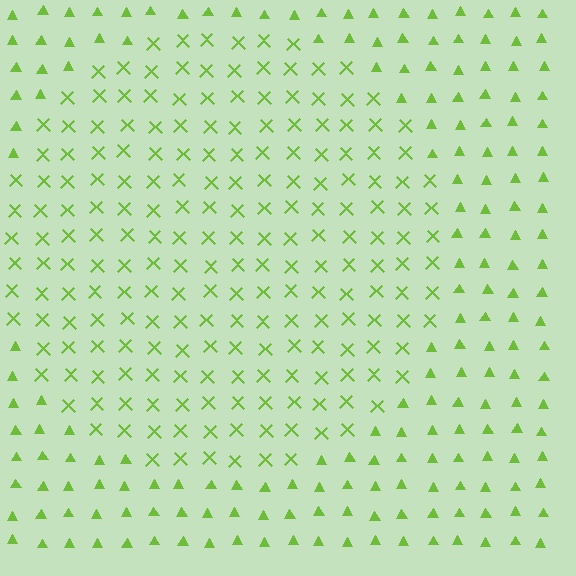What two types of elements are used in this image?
The image uses X marks inside the circle region and triangles outside it.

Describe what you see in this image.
The image is filled with small lime elements arranged in a uniform grid. A circle-shaped region contains X marks, while the surrounding area contains triangles. The boundary is defined purely by the change in element shape.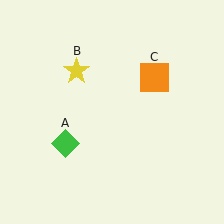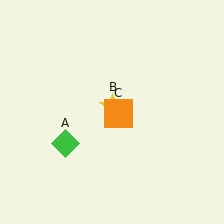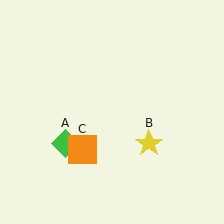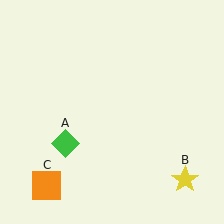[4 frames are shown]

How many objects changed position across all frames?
2 objects changed position: yellow star (object B), orange square (object C).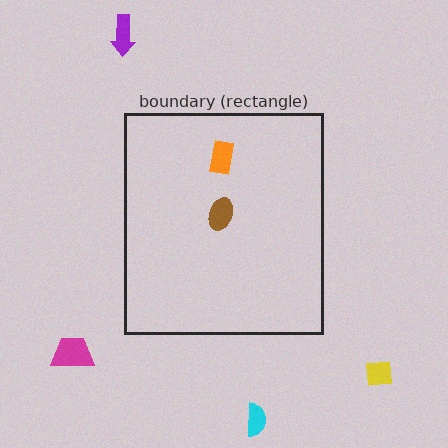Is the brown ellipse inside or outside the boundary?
Inside.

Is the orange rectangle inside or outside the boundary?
Inside.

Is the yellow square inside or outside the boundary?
Outside.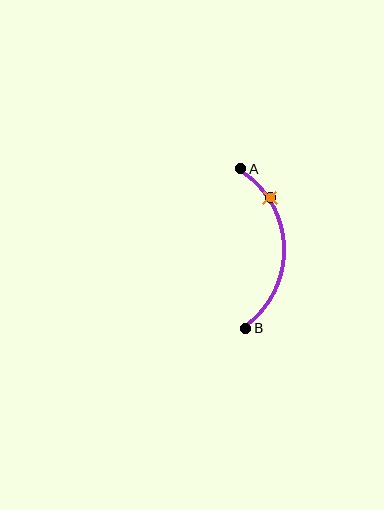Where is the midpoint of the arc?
The arc midpoint is the point on the curve farthest from the straight line joining A and B. It sits to the right of that line.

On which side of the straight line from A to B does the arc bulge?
The arc bulges to the right of the straight line connecting A and B.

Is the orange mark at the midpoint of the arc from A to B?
No. The orange mark lies on the arc but is closer to endpoint A. The arc midpoint would be at the point on the curve equidistant along the arc from both A and B.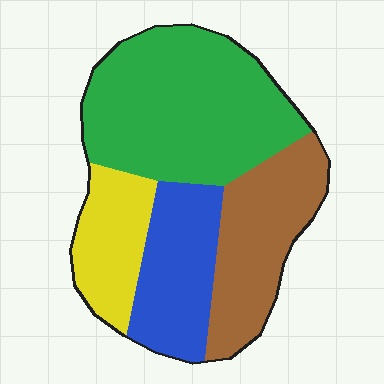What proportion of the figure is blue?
Blue covers around 20% of the figure.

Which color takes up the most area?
Green, at roughly 40%.